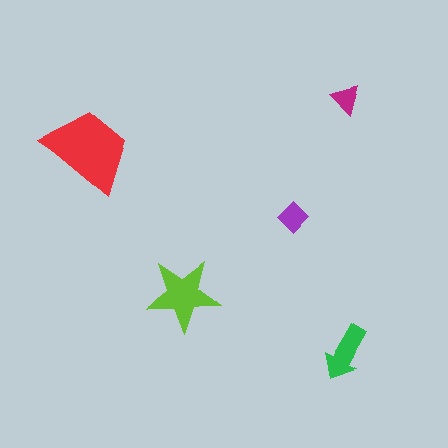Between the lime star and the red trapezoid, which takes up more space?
The red trapezoid.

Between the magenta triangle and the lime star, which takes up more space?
The lime star.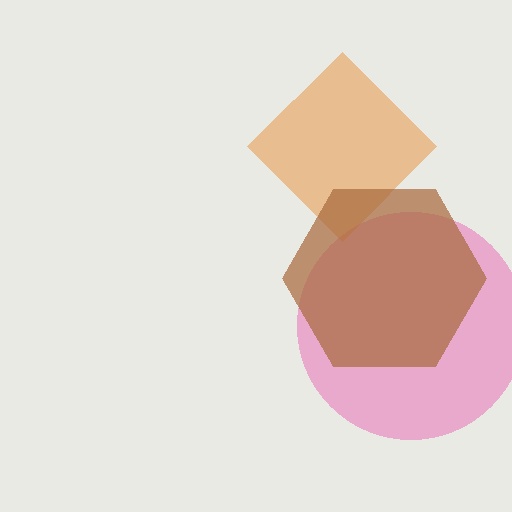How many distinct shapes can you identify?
There are 3 distinct shapes: a pink circle, an orange diamond, a brown hexagon.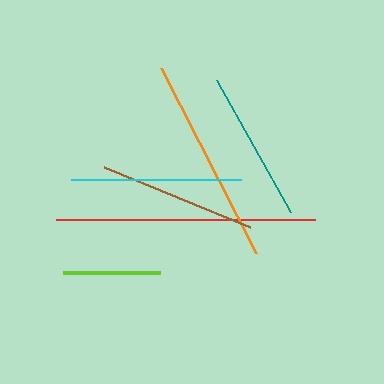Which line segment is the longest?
The red line is the longest at approximately 259 pixels.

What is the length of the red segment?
The red segment is approximately 259 pixels long.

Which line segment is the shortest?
The lime line is the shortest at approximately 98 pixels.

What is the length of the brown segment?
The brown segment is approximately 158 pixels long.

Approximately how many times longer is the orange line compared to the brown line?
The orange line is approximately 1.3 times the length of the brown line.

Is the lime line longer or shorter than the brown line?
The brown line is longer than the lime line.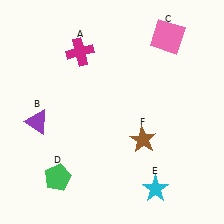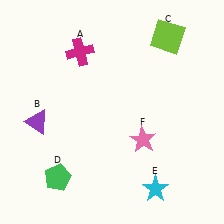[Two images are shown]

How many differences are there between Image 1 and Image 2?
There are 2 differences between the two images.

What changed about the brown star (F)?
In Image 1, F is brown. In Image 2, it changed to pink.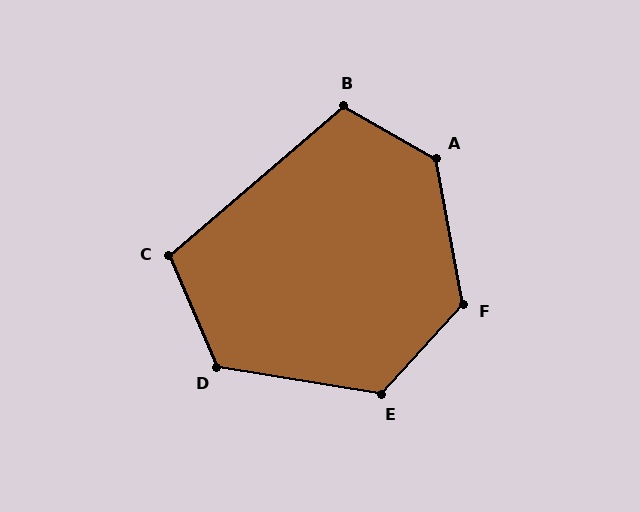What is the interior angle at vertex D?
Approximately 123 degrees (obtuse).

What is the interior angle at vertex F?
Approximately 127 degrees (obtuse).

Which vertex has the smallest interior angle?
C, at approximately 107 degrees.